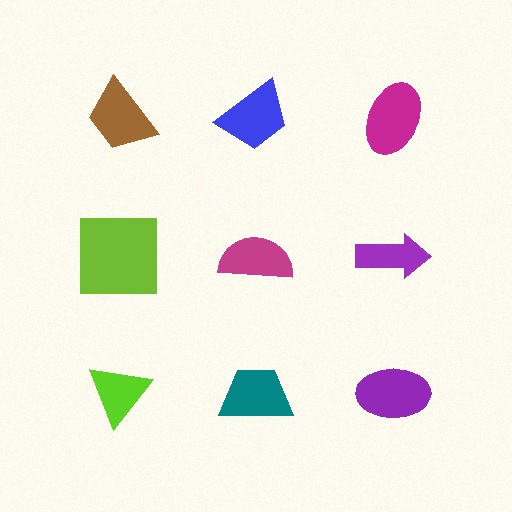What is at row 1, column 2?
A blue trapezoid.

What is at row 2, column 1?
A lime square.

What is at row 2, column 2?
A magenta semicircle.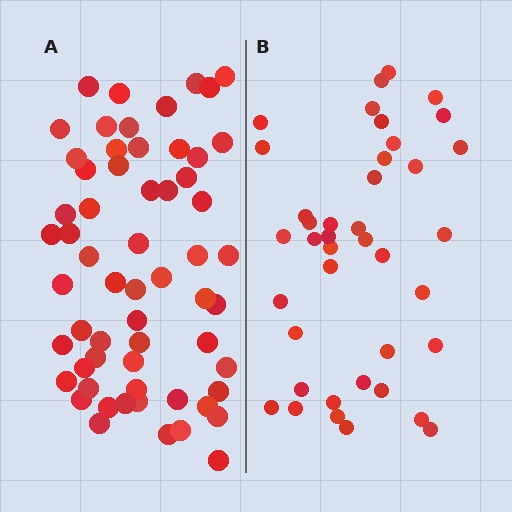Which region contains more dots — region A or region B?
Region A (the left region) has more dots.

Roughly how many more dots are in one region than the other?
Region A has approximately 20 more dots than region B.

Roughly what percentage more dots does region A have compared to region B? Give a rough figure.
About 50% more.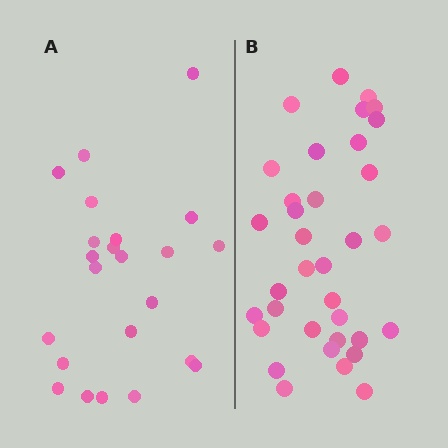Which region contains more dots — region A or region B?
Region B (the right region) has more dots.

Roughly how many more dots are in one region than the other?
Region B has roughly 12 or so more dots than region A.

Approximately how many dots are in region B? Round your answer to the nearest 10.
About 40 dots. (The exact count is 35, which rounds to 40.)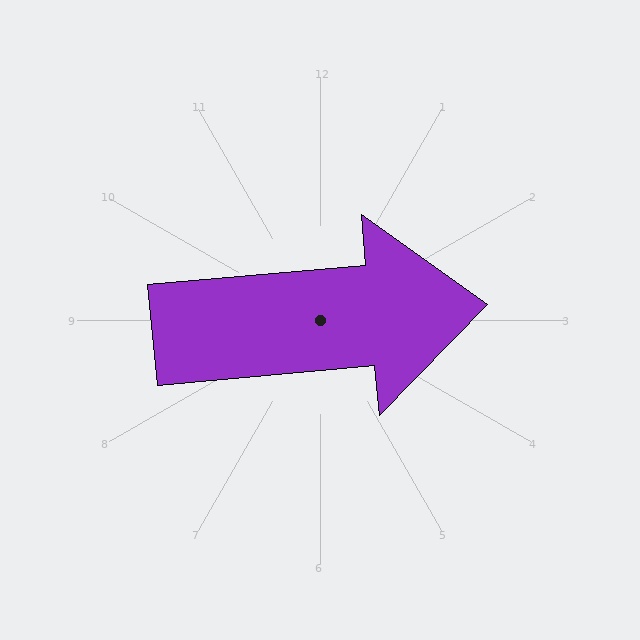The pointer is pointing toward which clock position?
Roughly 3 o'clock.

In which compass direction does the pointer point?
East.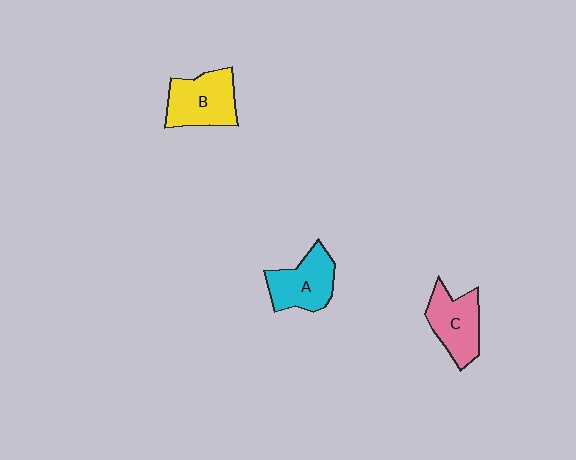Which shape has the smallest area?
Shape C (pink).